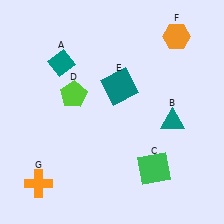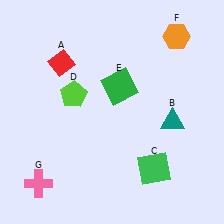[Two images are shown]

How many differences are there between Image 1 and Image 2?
There are 3 differences between the two images.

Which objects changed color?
A changed from teal to red. E changed from teal to green. G changed from orange to pink.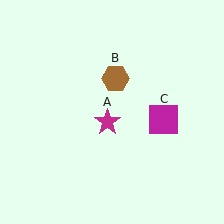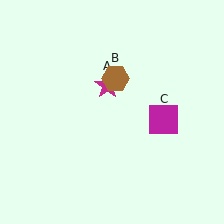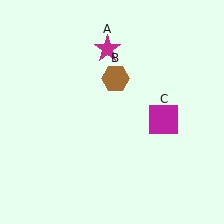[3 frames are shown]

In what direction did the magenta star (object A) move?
The magenta star (object A) moved up.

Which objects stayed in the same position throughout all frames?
Brown hexagon (object B) and magenta square (object C) remained stationary.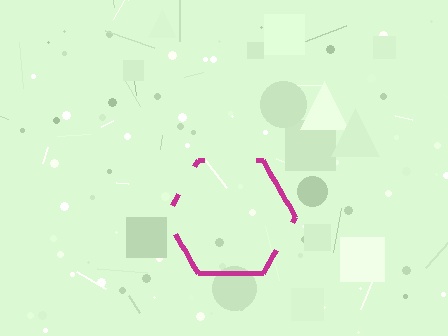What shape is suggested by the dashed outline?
The dashed outline suggests a hexagon.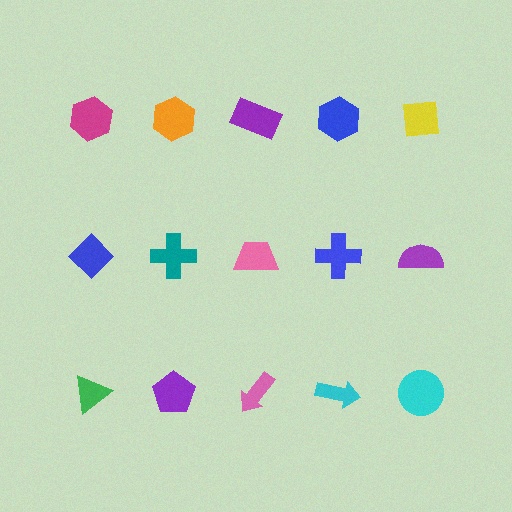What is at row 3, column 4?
A cyan arrow.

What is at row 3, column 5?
A cyan circle.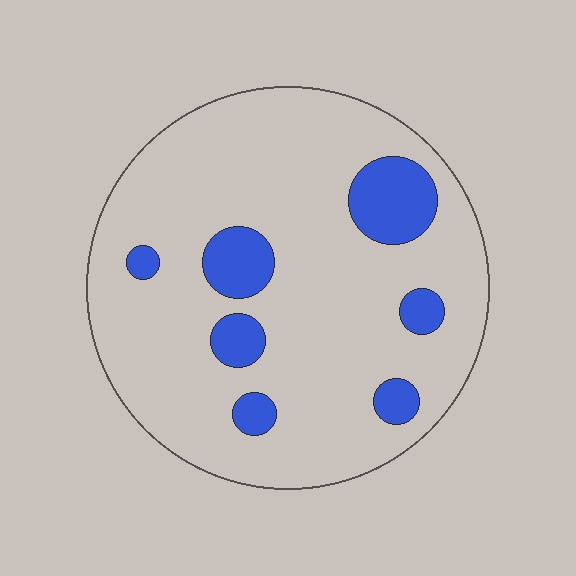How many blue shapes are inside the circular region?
7.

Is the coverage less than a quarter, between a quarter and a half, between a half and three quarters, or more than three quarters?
Less than a quarter.